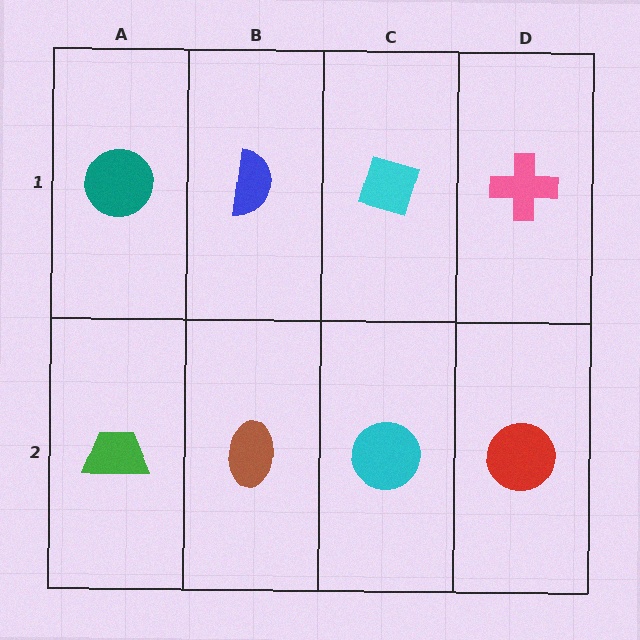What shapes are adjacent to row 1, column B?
A brown ellipse (row 2, column B), a teal circle (row 1, column A), a cyan diamond (row 1, column C).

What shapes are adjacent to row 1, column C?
A cyan circle (row 2, column C), a blue semicircle (row 1, column B), a pink cross (row 1, column D).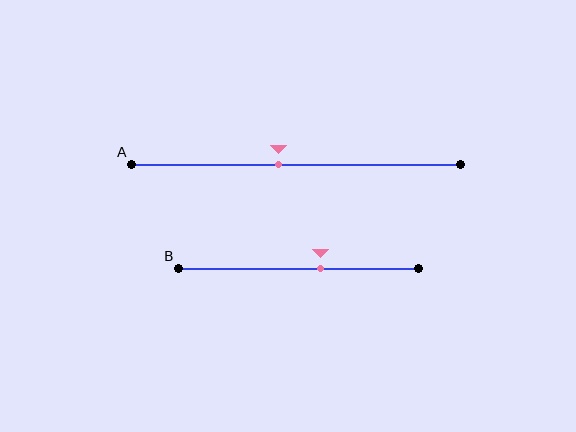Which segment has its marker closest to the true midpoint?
Segment A has its marker closest to the true midpoint.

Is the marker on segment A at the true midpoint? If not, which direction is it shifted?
No, the marker on segment A is shifted to the left by about 5% of the segment length.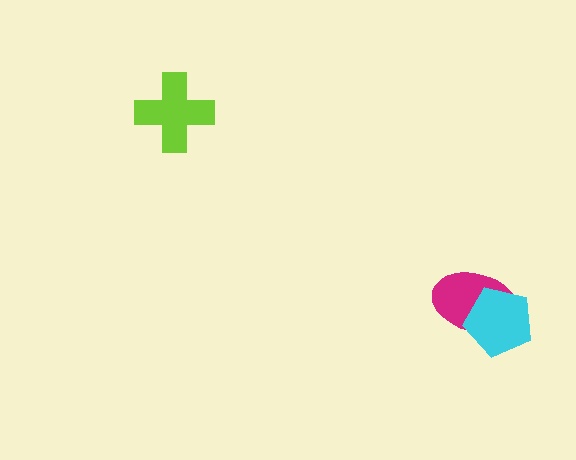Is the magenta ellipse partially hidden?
Yes, it is partially covered by another shape.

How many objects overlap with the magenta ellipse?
1 object overlaps with the magenta ellipse.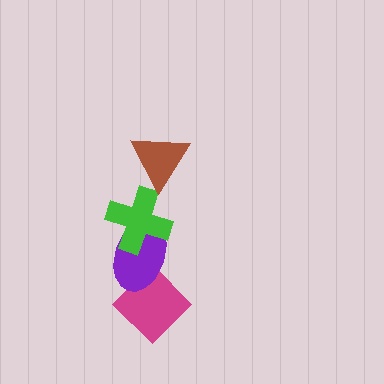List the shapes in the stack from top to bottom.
From top to bottom: the brown triangle, the green cross, the purple ellipse, the magenta diamond.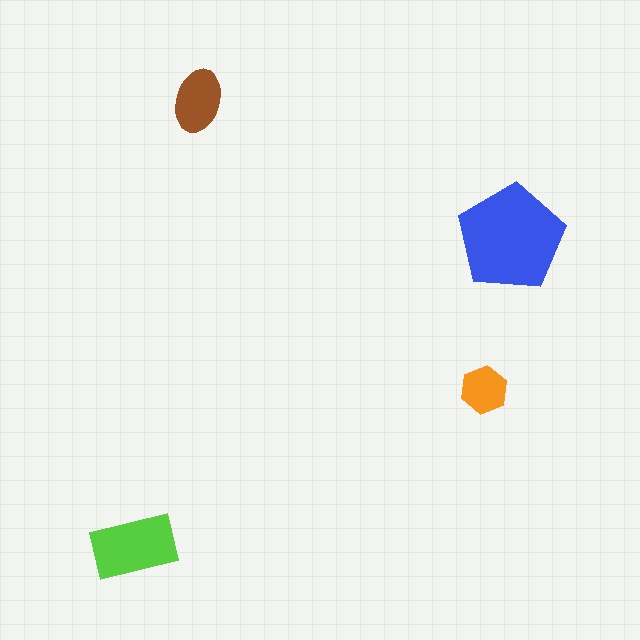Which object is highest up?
The brown ellipse is topmost.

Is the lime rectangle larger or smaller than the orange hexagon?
Larger.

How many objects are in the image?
There are 4 objects in the image.